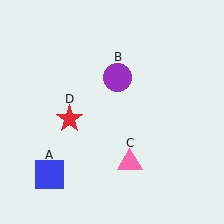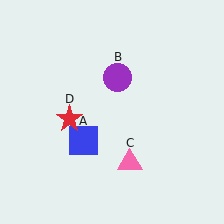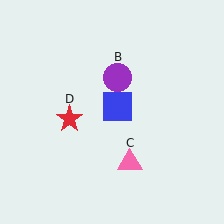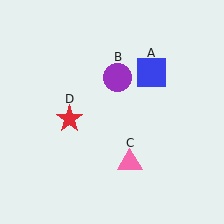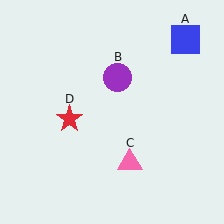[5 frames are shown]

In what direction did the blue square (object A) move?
The blue square (object A) moved up and to the right.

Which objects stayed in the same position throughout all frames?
Purple circle (object B) and pink triangle (object C) and red star (object D) remained stationary.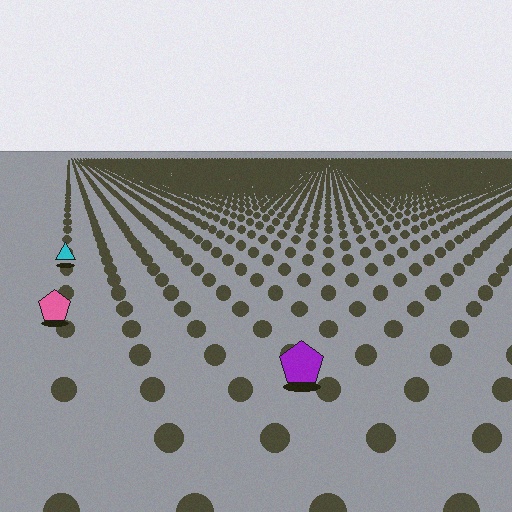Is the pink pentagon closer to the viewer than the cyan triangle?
Yes. The pink pentagon is closer — you can tell from the texture gradient: the ground texture is coarser near it.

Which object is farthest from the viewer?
The cyan triangle is farthest from the viewer. It appears smaller and the ground texture around it is denser.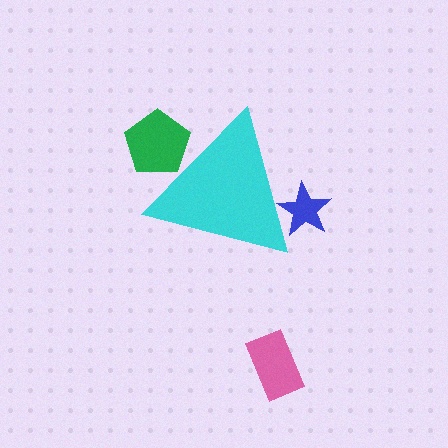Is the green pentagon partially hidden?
Yes, the green pentagon is partially hidden behind the cyan triangle.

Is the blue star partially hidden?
Yes, the blue star is partially hidden behind the cyan triangle.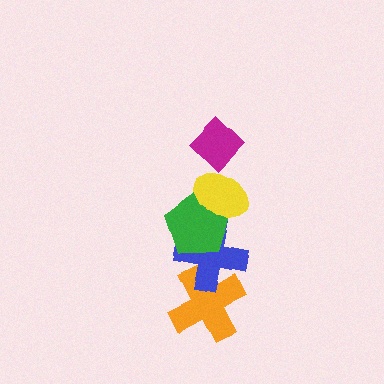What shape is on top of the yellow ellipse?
The magenta diamond is on top of the yellow ellipse.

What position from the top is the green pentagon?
The green pentagon is 3rd from the top.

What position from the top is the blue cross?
The blue cross is 4th from the top.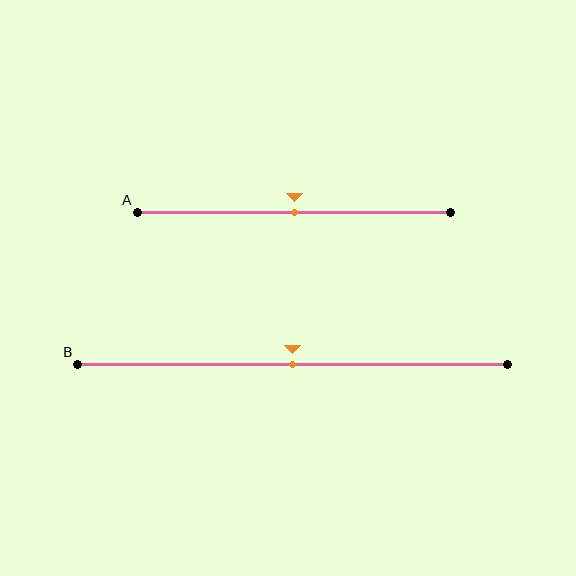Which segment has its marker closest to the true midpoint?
Segment A has its marker closest to the true midpoint.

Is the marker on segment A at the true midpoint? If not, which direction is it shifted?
Yes, the marker on segment A is at the true midpoint.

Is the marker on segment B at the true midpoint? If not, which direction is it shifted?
Yes, the marker on segment B is at the true midpoint.